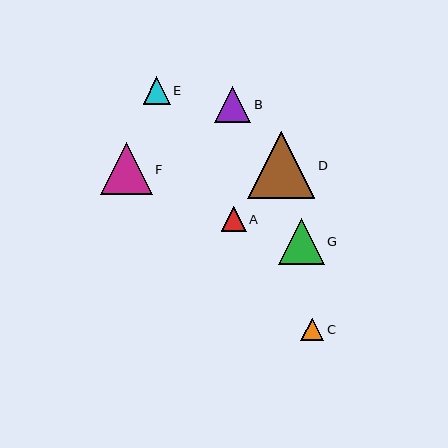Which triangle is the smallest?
Triangle C is the smallest with a size of approximately 23 pixels.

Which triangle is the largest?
Triangle D is the largest with a size of approximately 67 pixels.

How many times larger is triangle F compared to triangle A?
Triangle F is approximately 2.0 times the size of triangle A.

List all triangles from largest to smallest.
From largest to smallest: D, F, G, B, E, A, C.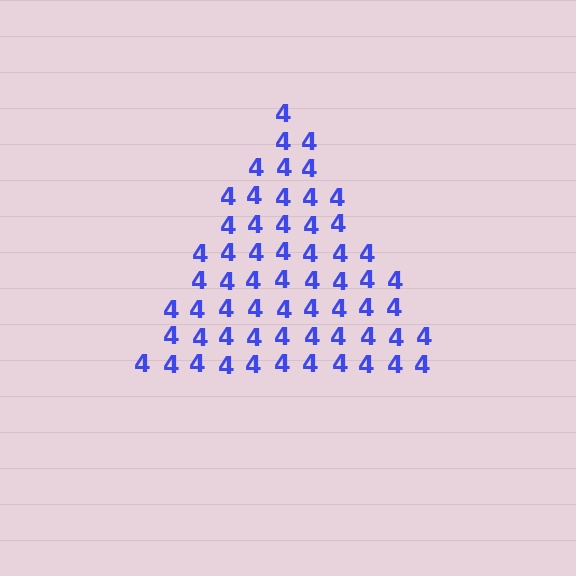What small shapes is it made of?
It is made of small digit 4's.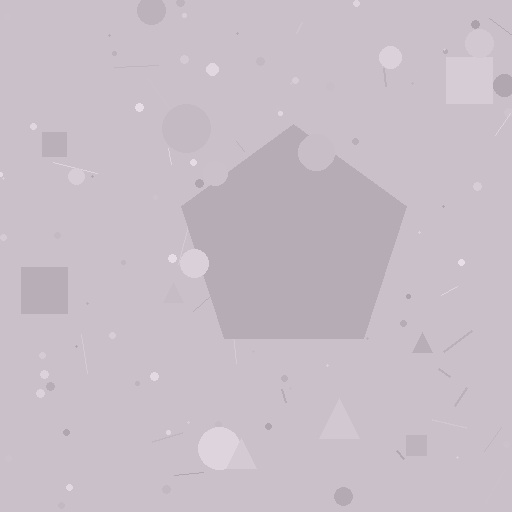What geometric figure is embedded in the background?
A pentagon is embedded in the background.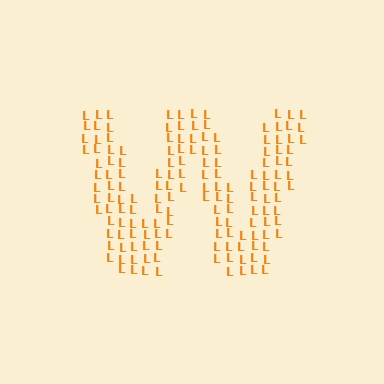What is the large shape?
The large shape is the letter W.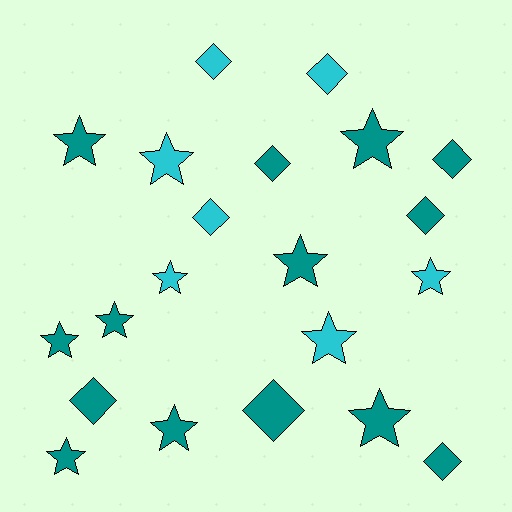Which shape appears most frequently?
Star, with 12 objects.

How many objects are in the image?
There are 21 objects.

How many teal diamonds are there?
There are 6 teal diamonds.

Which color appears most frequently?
Teal, with 14 objects.